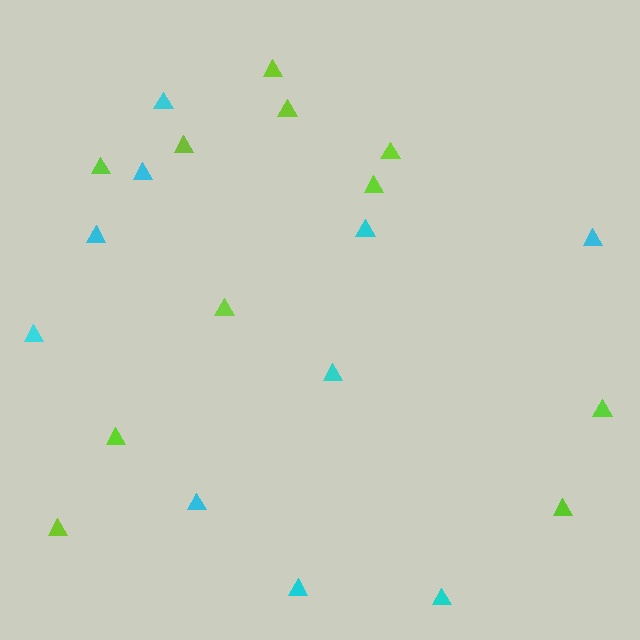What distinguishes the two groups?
There are 2 groups: one group of cyan triangles (10) and one group of lime triangles (11).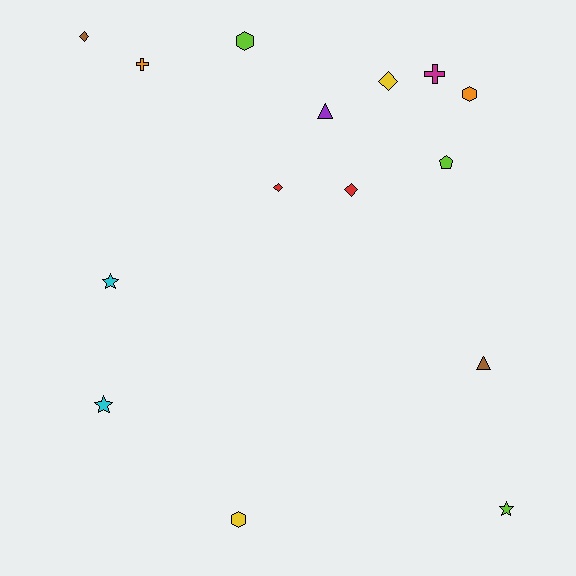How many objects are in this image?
There are 15 objects.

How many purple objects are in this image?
There is 1 purple object.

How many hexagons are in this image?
There are 3 hexagons.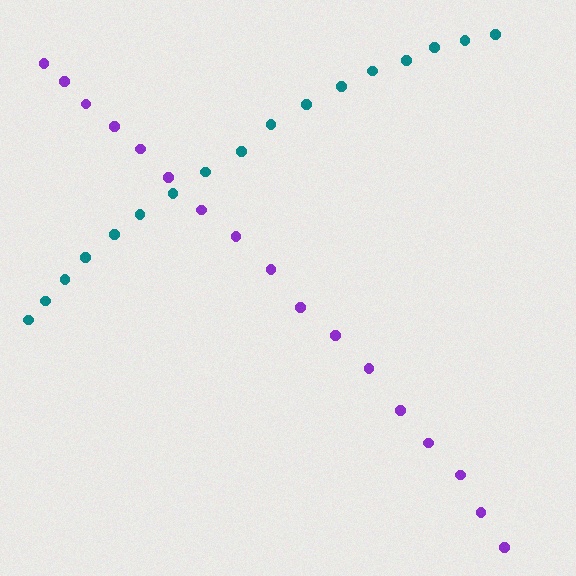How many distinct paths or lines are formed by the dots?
There are 2 distinct paths.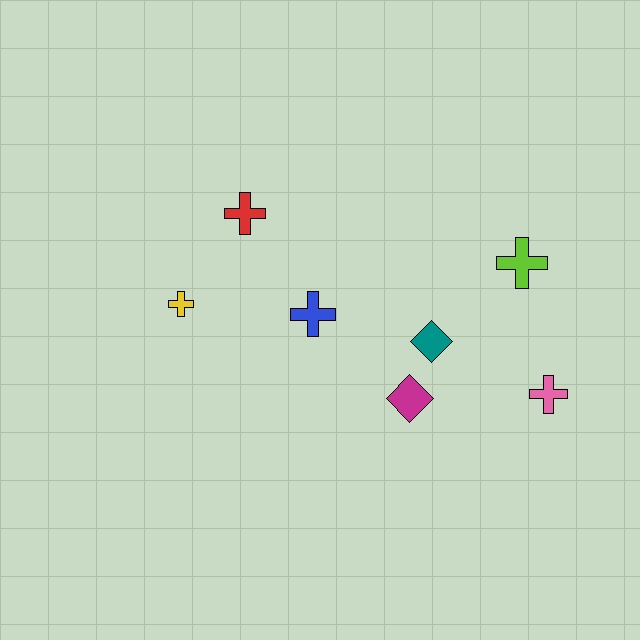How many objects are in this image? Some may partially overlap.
There are 7 objects.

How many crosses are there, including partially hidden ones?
There are 5 crosses.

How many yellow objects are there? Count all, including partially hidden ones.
There is 1 yellow object.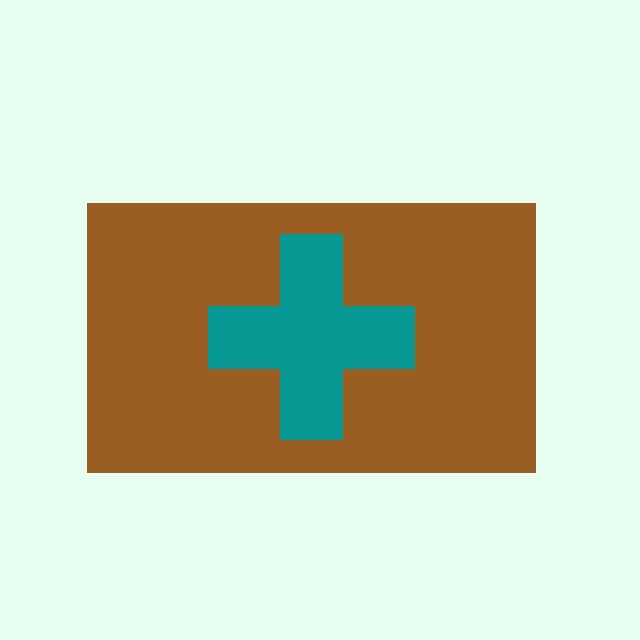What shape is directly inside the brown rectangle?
The teal cross.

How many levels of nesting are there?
2.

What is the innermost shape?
The teal cross.